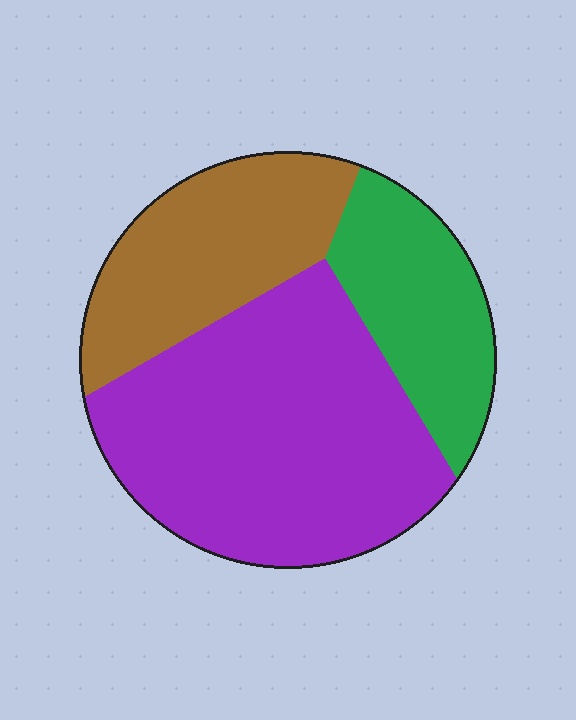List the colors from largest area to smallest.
From largest to smallest: purple, brown, green.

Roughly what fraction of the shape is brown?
Brown covers 26% of the shape.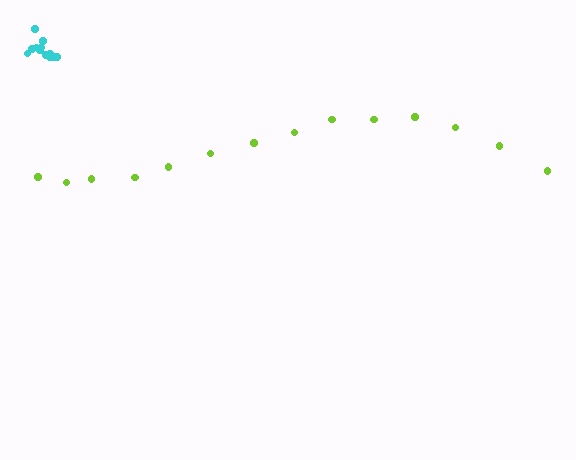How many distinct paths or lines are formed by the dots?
There are 2 distinct paths.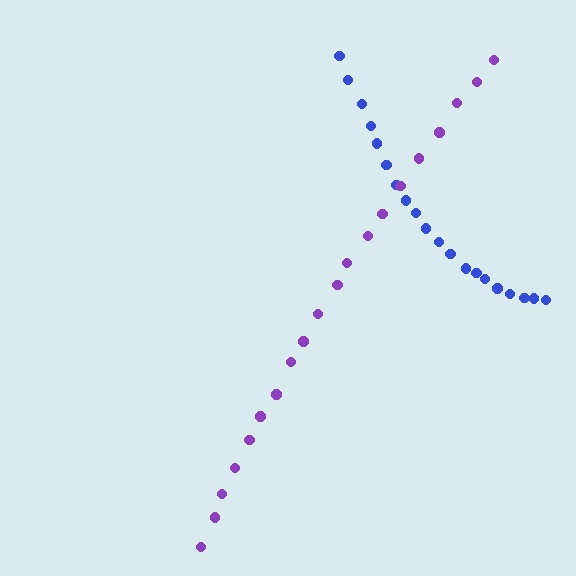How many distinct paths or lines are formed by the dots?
There are 2 distinct paths.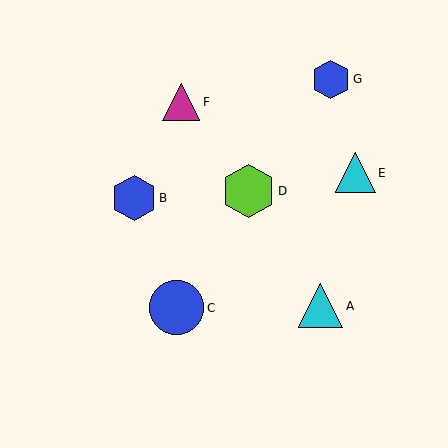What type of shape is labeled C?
Shape C is a blue circle.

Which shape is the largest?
The blue circle (labeled C) is the largest.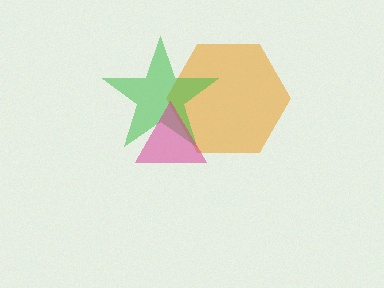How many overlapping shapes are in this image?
There are 3 overlapping shapes in the image.